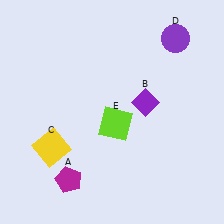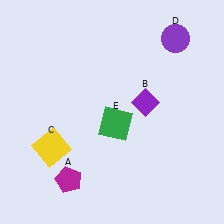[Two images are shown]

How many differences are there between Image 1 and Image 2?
There is 1 difference between the two images.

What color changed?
The square (E) changed from lime in Image 1 to green in Image 2.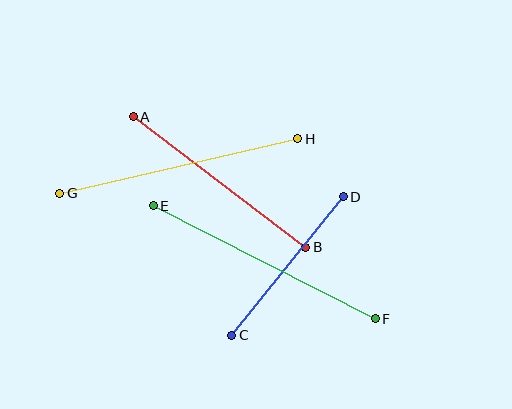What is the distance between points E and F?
The distance is approximately 249 pixels.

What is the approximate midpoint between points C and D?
The midpoint is at approximately (287, 266) pixels.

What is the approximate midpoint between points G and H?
The midpoint is at approximately (179, 166) pixels.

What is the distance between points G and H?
The distance is approximately 244 pixels.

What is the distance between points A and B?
The distance is approximately 216 pixels.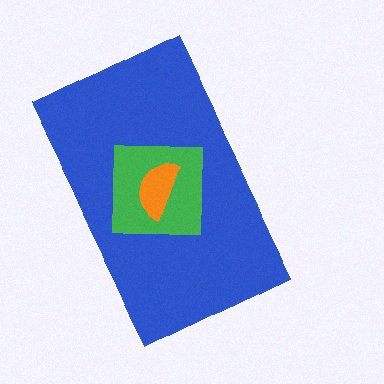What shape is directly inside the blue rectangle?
The green square.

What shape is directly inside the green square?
The orange semicircle.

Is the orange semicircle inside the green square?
Yes.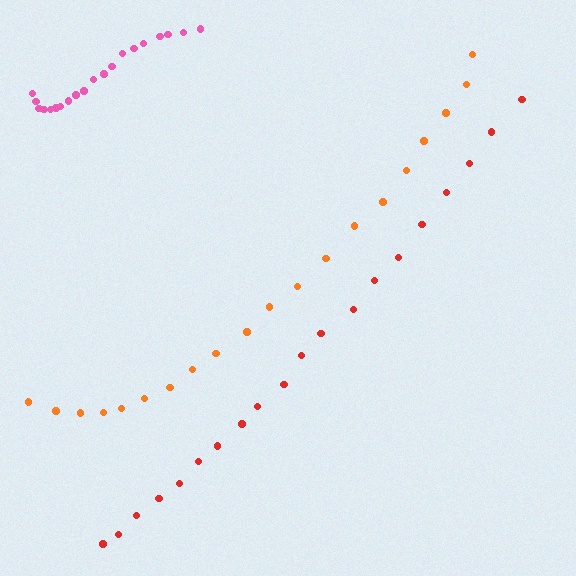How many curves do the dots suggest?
There are 3 distinct paths.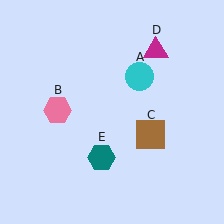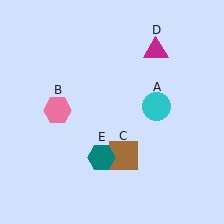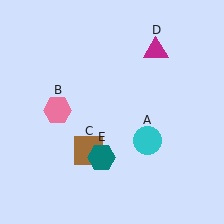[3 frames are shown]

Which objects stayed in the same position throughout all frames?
Pink hexagon (object B) and magenta triangle (object D) and teal hexagon (object E) remained stationary.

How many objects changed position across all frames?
2 objects changed position: cyan circle (object A), brown square (object C).